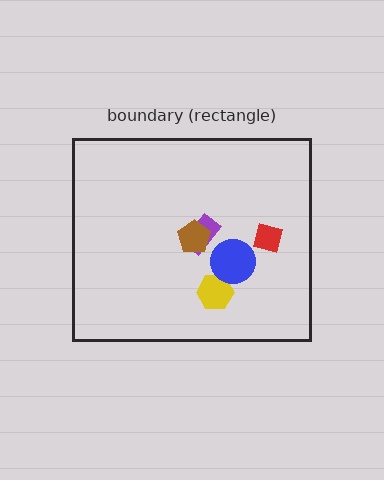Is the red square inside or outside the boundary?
Inside.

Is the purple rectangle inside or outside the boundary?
Inside.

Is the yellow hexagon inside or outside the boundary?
Inside.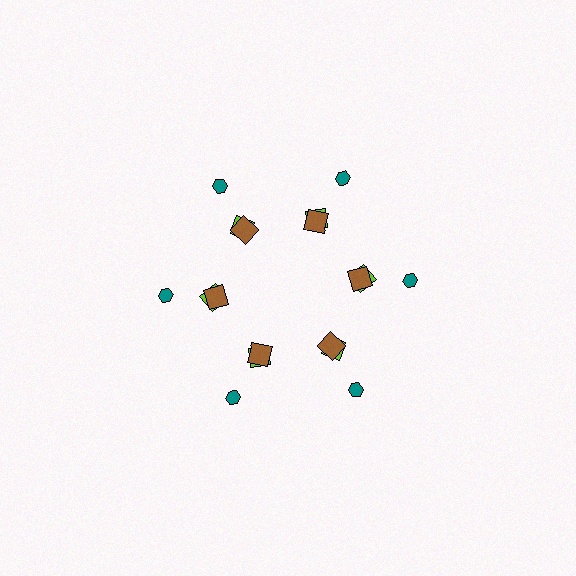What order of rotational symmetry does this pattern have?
This pattern has 6-fold rotational symmetry.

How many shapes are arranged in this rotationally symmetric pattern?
There are 18 shapes, arranged in 6 groups of 3.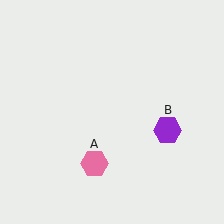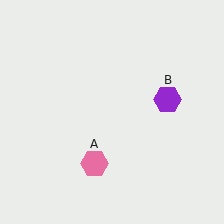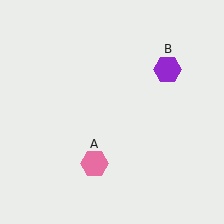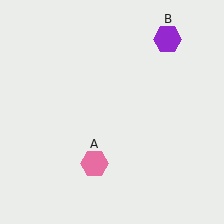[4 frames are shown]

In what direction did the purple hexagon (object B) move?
The purple hexagon (object B) moved up.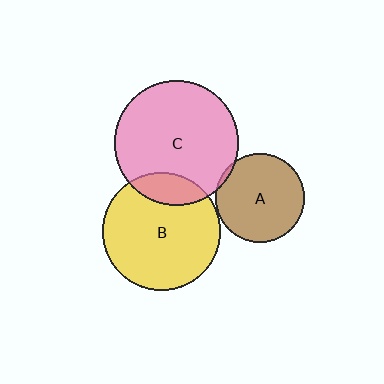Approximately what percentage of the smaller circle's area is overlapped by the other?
Approximately 15%.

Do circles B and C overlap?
Yes.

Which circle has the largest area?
Circle C (pink).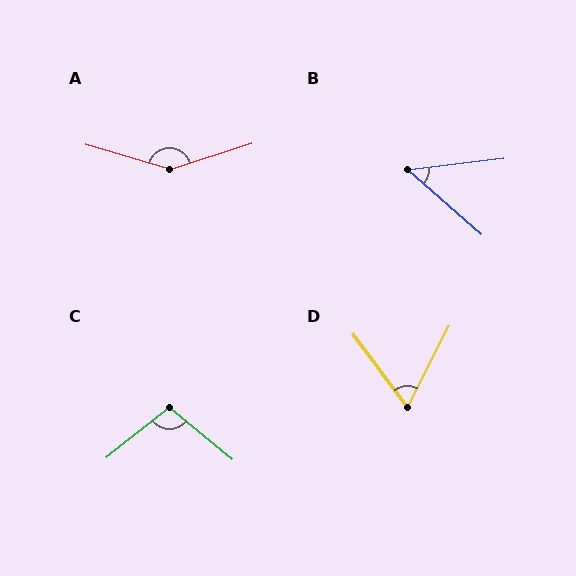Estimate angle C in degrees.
Approximately 102 degrees.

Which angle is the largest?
A, at approximately 146 degrees.